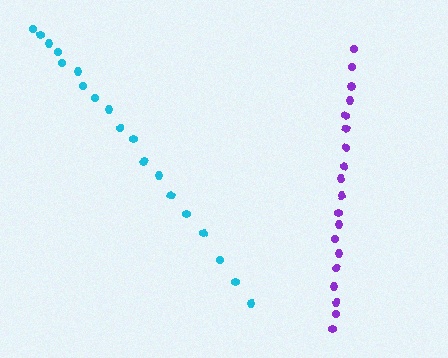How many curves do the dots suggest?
There are 2 distinct paths.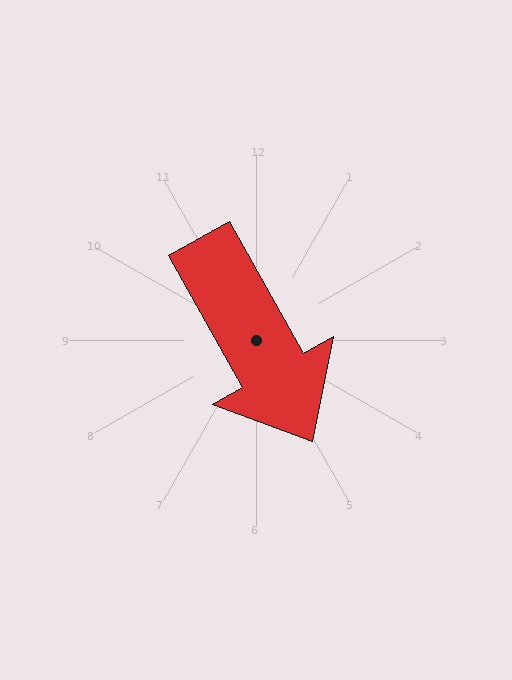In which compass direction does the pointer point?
Southeast.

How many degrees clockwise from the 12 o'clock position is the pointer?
Approximately 151 degrees.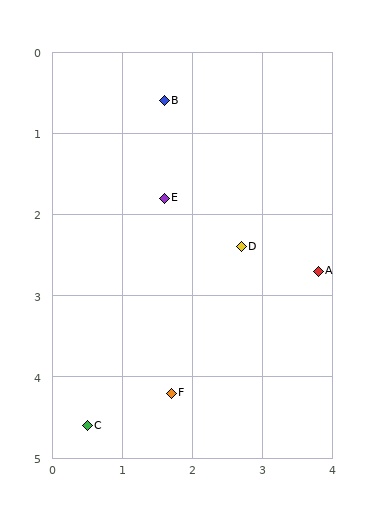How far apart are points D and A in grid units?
Points D and A are about 1.1 grid units apart.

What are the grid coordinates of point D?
Point D is at approximately (2.7, 2.4).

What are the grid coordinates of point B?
Point B is at approximately (1.6, 0.6).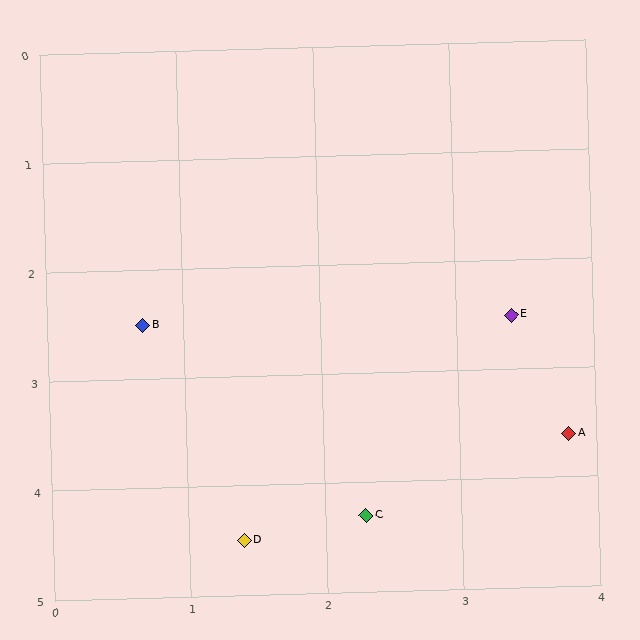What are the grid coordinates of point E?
Point E is at approximately (3.4, 2.5).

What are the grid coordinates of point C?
Point C is at approximately (2.3, 4.3).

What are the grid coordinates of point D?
Point D is at approximately (1.4, 4.5).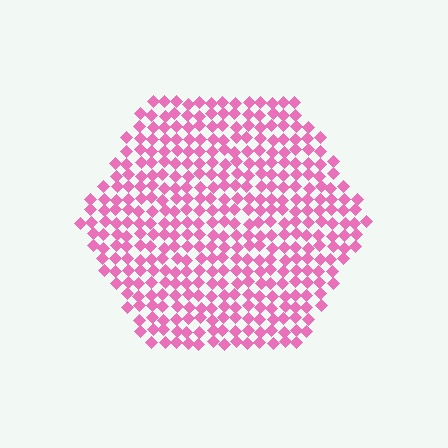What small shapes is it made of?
It is made of small diamonds.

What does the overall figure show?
The overall figure shows a hexagon.